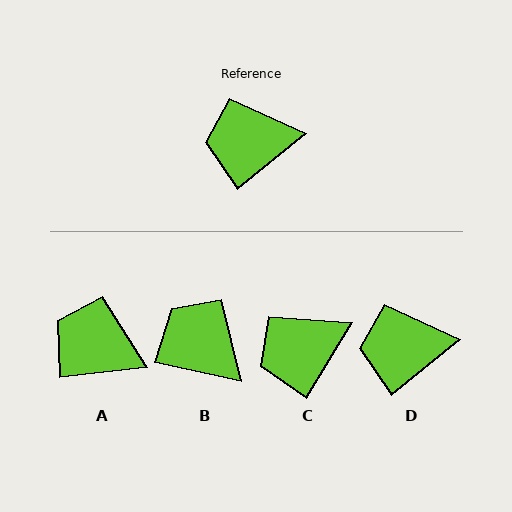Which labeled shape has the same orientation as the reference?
D.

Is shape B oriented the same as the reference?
No, it is off by about 51 degrees.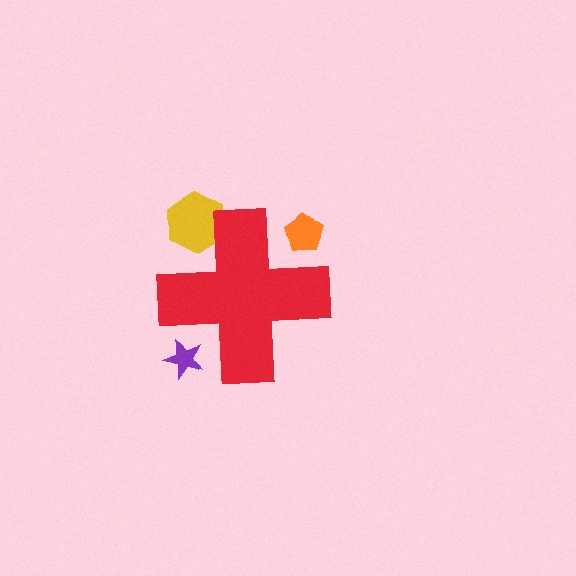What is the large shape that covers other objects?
A red cross.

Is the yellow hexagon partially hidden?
Yes, the yellow hexagon is partially hidden behind the red cross.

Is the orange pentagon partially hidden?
Yes, the orange pentagon is partially hidden behind the red cross.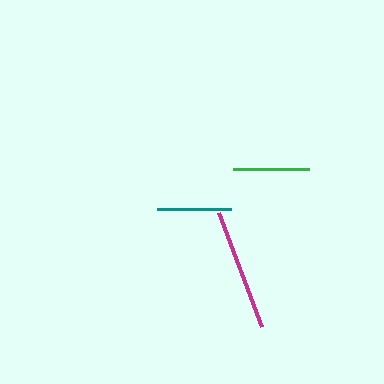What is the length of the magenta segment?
The magenta segment is approximately 121 pixels long.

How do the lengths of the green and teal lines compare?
The green and teal lines are approximately the same length.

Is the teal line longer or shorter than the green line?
The green line is longer than the teal line.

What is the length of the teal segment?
The teal segment is approximately 73 pixels long.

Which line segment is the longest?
The magenta line is the longest at approximately 121 pixels.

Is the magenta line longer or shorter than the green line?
The magenta line is longer than the green line.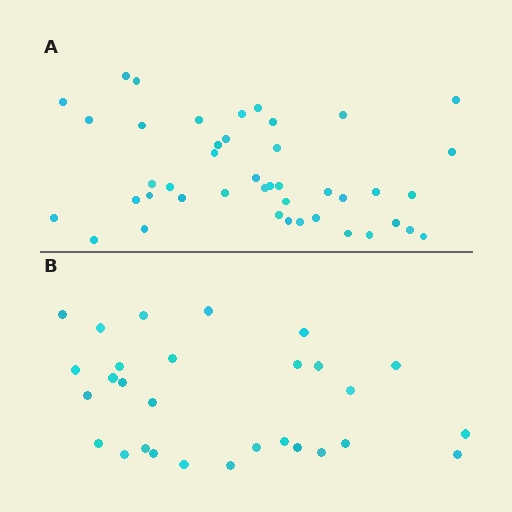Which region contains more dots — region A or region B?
Region A (the top region) has more dots.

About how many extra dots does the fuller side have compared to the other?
Region A has approximately 15 more dots than region B.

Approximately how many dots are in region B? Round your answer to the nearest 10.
About 30 dots. (The exact count is 29, which rounds to 30.)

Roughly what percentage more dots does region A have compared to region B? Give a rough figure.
About 50% more.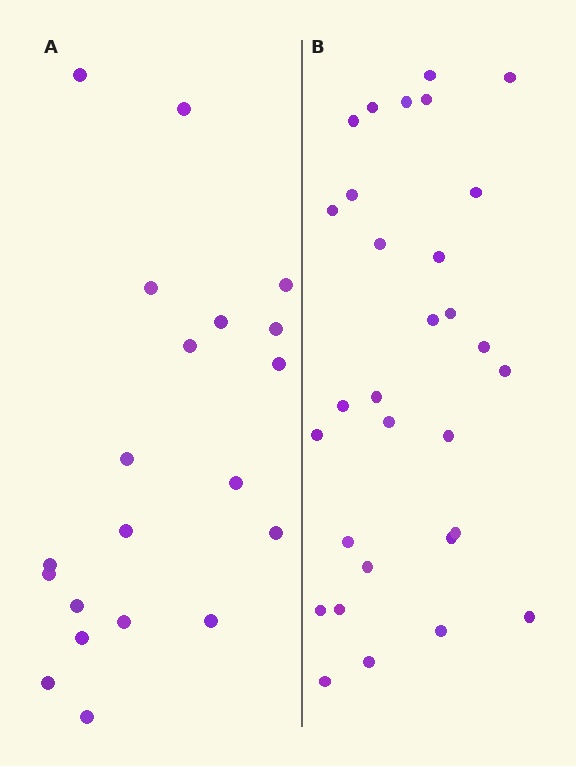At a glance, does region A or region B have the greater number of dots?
Region B (the right region) has more dots.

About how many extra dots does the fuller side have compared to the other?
Region B has roughly 10 or so more dots than region A.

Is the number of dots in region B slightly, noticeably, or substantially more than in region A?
Region B has substantially more. The ratio is roughly 1.5 to 1.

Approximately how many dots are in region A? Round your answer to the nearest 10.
About 20 dots.